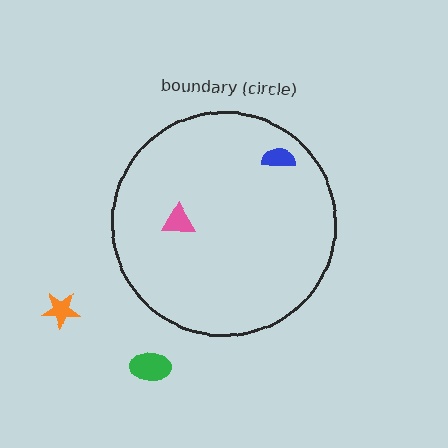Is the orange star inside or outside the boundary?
Outside.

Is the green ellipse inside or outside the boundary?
Outside.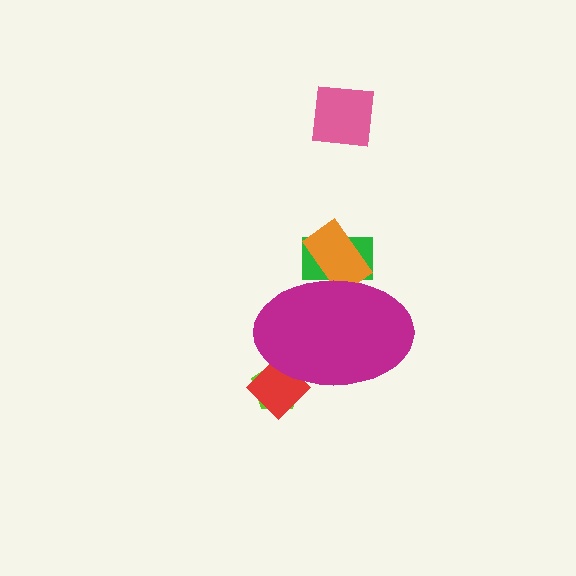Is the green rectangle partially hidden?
Yes, the green rectangle is partially hidden behind the magenta ellipse.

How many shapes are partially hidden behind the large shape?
4 shapes are partially hidden.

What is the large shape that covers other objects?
A magenta ellipse.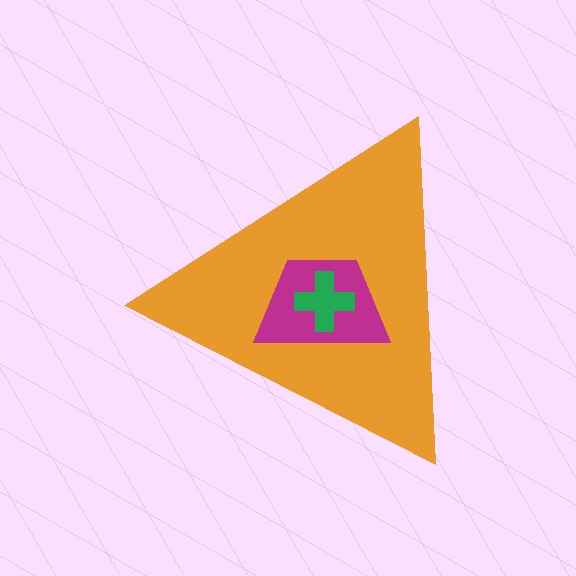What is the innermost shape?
The green cross.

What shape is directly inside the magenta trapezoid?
The green cross.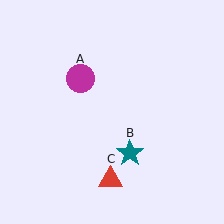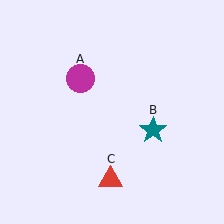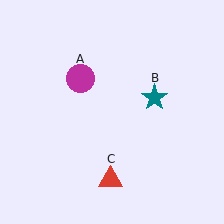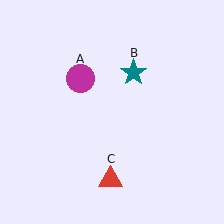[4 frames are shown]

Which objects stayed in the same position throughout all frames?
Magenta circle (object A) and red triangle (object C) remained stationary.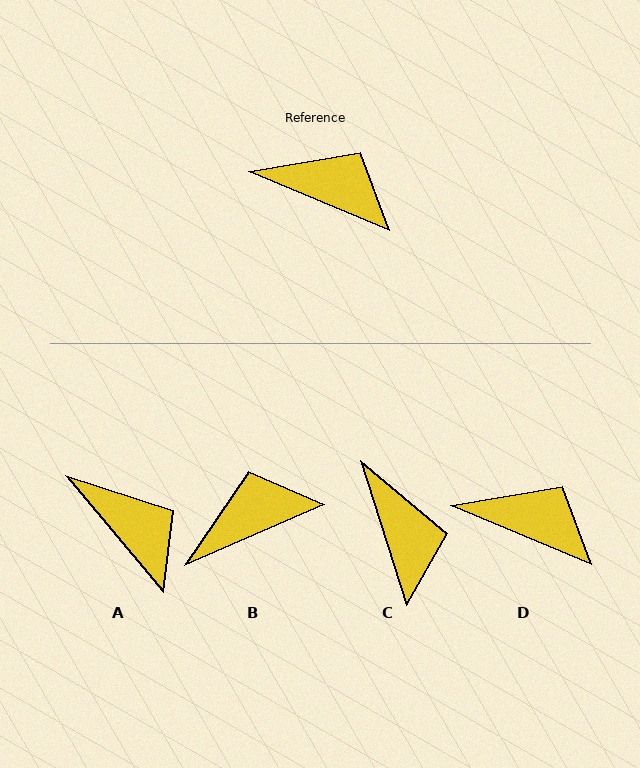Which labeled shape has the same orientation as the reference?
D.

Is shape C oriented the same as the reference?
No, it is off by about 50 degrees.